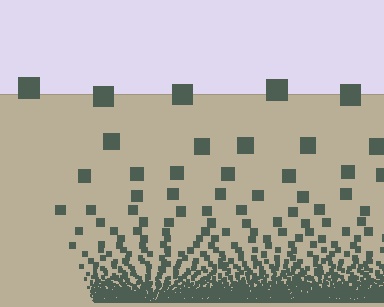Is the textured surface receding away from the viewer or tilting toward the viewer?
The surface appears to tilt toward the viewer. Texture elements get larger and sparser toward the top.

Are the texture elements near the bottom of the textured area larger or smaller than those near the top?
Smaller. The gradient is inverted — elements near the bottom are smaller and denser.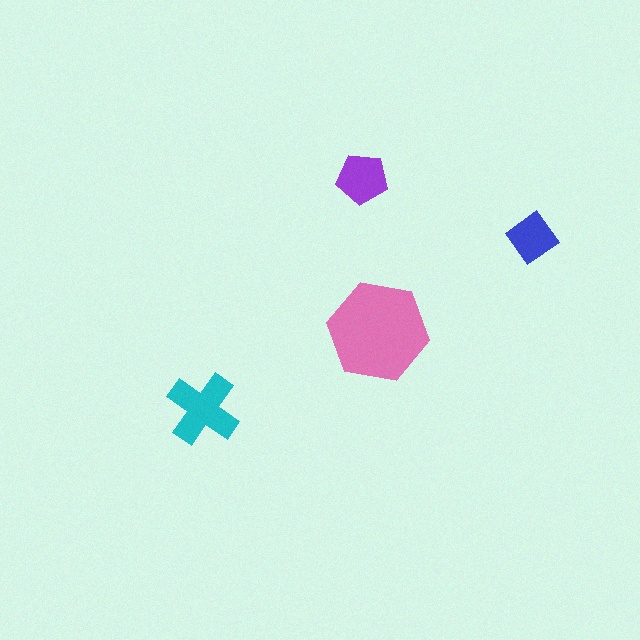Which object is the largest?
The pink hexagon.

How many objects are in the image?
There are 4 objects in the image.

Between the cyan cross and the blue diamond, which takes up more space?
The cyan cross.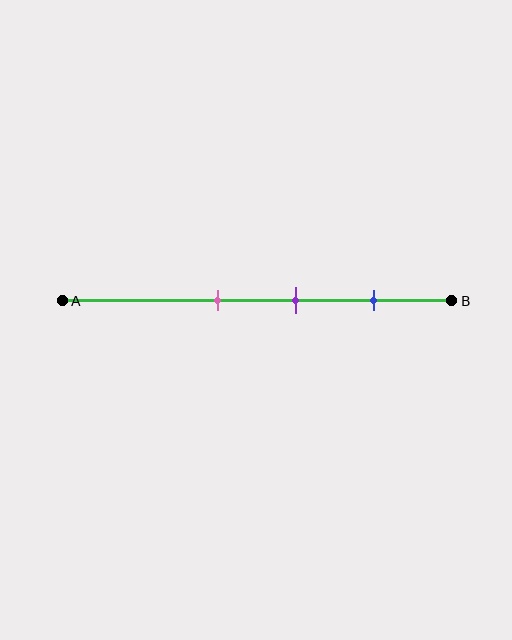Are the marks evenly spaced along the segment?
Yes, the marks are approximately evenly spaced.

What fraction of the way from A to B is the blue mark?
The blue mark is approximately 80% (0.8) of the way from A to B.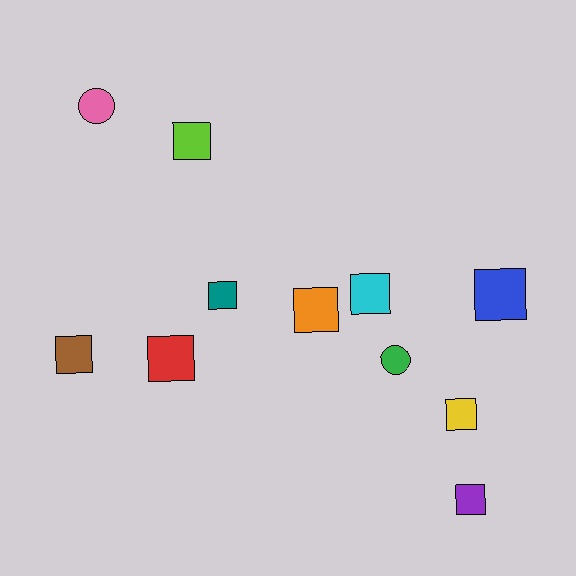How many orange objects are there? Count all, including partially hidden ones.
There is 1 orange object.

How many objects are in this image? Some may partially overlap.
There are 11 objects.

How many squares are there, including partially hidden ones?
There are 9 squares.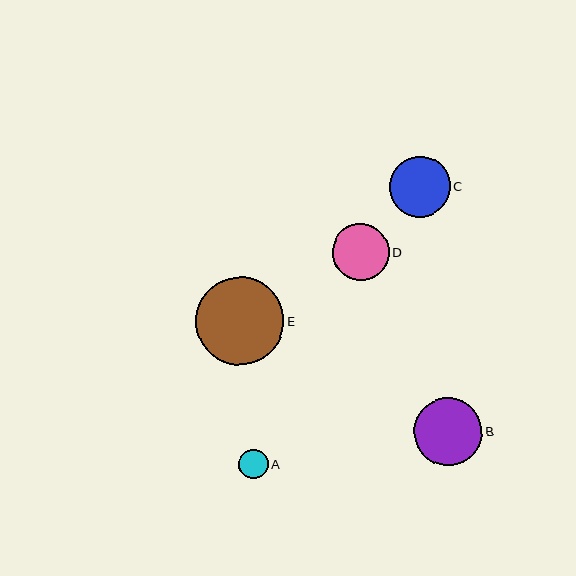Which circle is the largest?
Circle E is the largest with a size of approximately 89 pixels.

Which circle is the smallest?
Circle A is the smallest with a size of approximately 30 pixels.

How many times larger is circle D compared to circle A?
Circle D is approximately 1.9 times the size of circle A.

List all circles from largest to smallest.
From largest to smallest: E, B, C, D, A.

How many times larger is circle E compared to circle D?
Circle E is approximately 1.6 times the size of circle D.